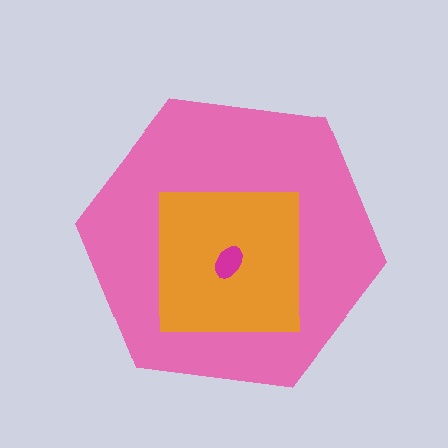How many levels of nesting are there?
3.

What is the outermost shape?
The pink hexagon.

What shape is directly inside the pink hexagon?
The orange square.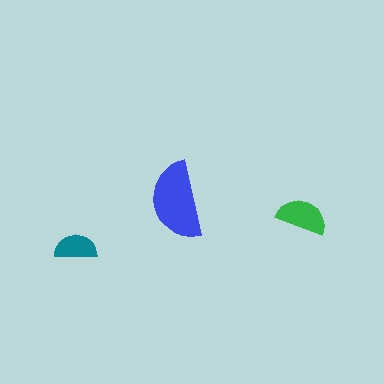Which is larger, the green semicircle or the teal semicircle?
The green one.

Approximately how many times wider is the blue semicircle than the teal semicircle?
About 2 times wider.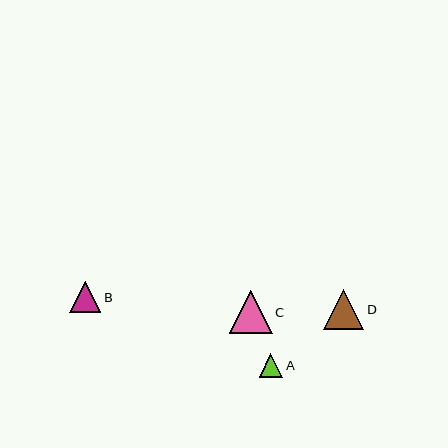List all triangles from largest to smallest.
From largest to smallest: C, D, B, A.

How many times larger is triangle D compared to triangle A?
Triangle D is approximately 1.7 times the size of triangle A.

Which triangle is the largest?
Triangle C is the largest with a size of approximately 43 pixels.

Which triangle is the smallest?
Triangle A is the smallest with a size of approximately 24 pixels.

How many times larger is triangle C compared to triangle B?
Triangle C is approximately 1.4 times the size of triangle B.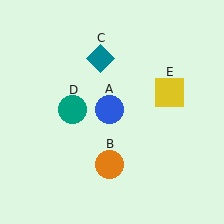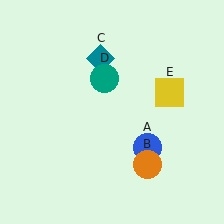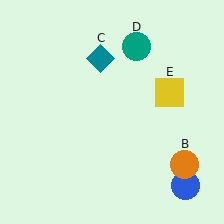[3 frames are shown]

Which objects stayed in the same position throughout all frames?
Teal diamond (object C) and yellow square (object E) remained stationary.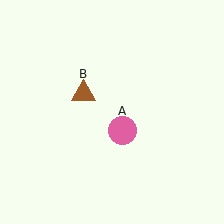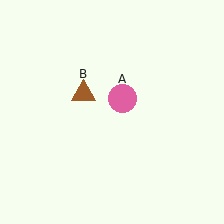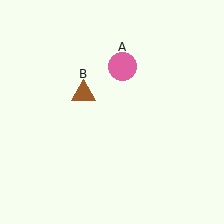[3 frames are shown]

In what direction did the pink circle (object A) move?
The pink circle (object A) moved up.